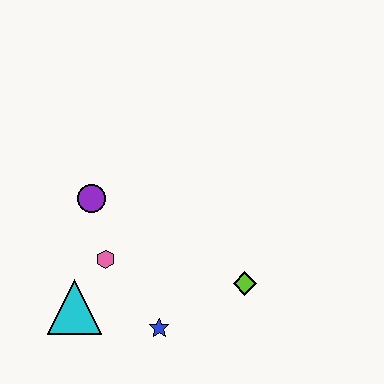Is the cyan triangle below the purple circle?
Yes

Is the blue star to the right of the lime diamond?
No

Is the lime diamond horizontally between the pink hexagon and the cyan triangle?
No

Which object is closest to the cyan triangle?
The pink hexagon is closest to the cyan triangle.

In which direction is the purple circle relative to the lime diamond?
The purple circle is to the left of the lime diamond.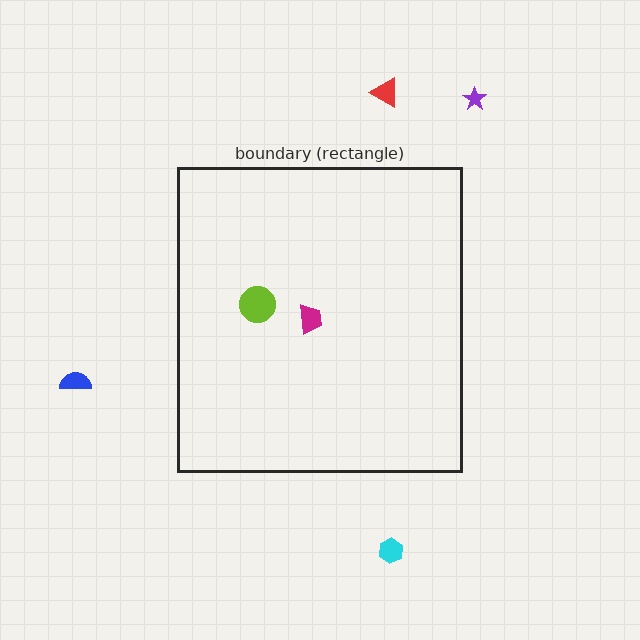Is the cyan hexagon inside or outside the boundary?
Outside.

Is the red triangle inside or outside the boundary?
Outside.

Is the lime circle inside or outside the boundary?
Inside.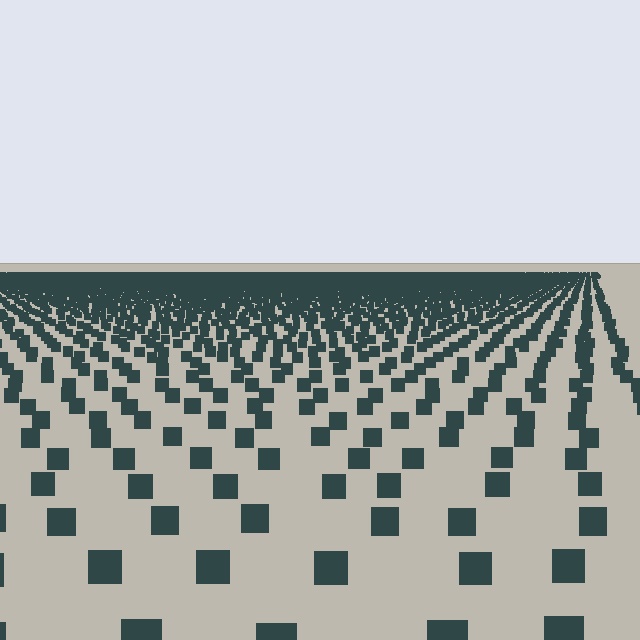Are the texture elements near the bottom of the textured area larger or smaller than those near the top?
Larger. Near the bottom, elements are closer to the viewer and appear at a bigger on-screen size.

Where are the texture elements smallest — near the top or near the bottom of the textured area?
Near the top.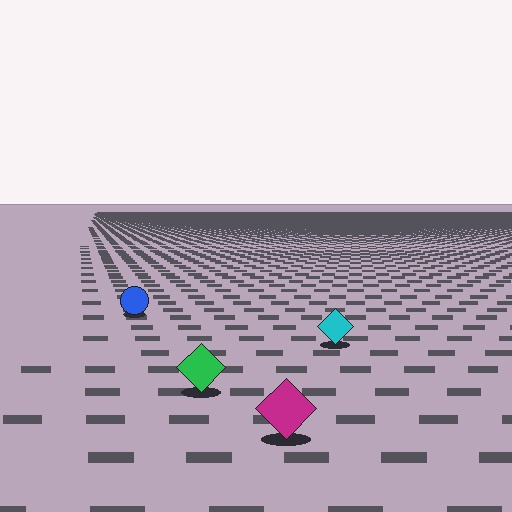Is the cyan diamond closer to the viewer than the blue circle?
Yes. The cyan diamond is closer — you can tell from the texture gradient: the ground texture is coarser near it.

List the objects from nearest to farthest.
From nearest to farthest: the magenta diamond, the green diamond, the cyan diamond, the blue circle.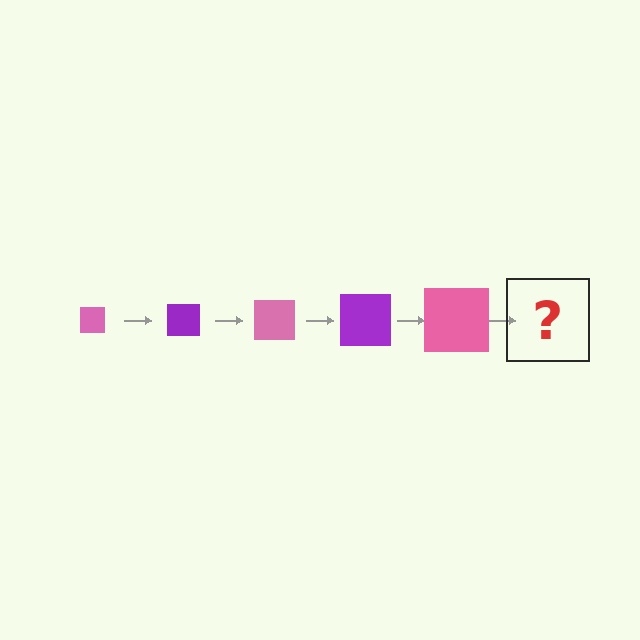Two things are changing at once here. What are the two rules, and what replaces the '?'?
The two rules are that the square grows larger each step and the color cycles through pink and purple. The '?' should be a purple square, larger than the previous one.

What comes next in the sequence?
The next element should be a purple square, larger than the previous one.